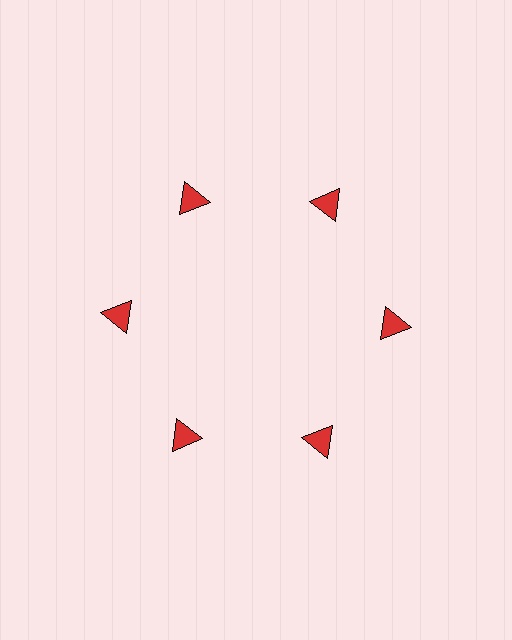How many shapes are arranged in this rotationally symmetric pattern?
There are 6 shapes, arranged in 6 groups of 1.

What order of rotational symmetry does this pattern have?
This pattern has 6-fold rotational symmetry.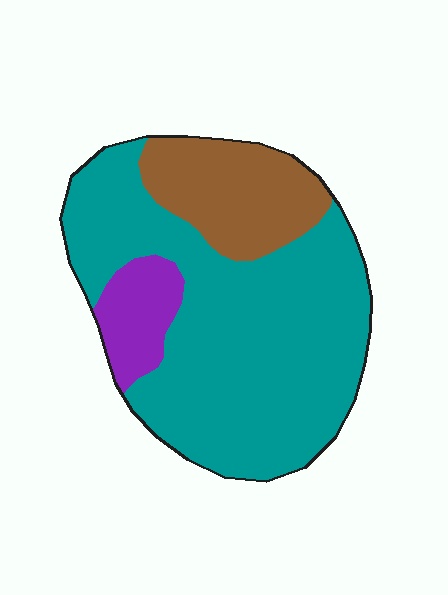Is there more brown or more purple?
Brown.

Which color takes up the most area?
Teal, at roughly 70%.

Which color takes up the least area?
Purple, at roughly 10%.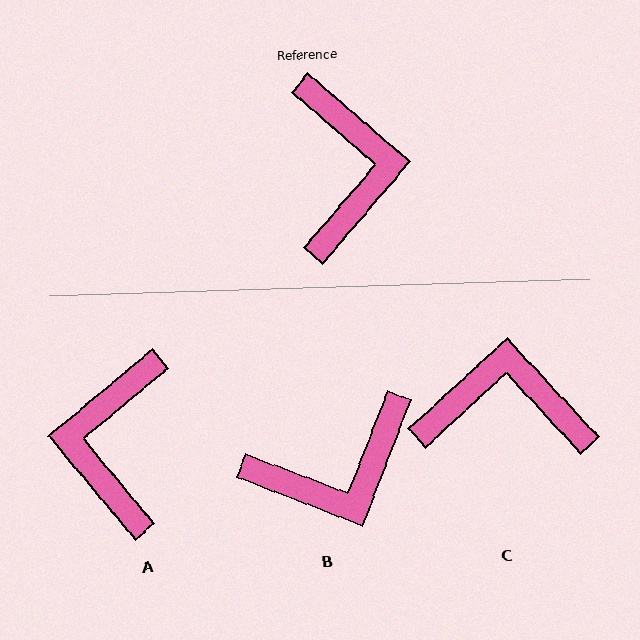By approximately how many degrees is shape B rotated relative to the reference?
Approximately 71 degrees clockwise.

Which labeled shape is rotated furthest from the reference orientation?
A, about 171 degrees away.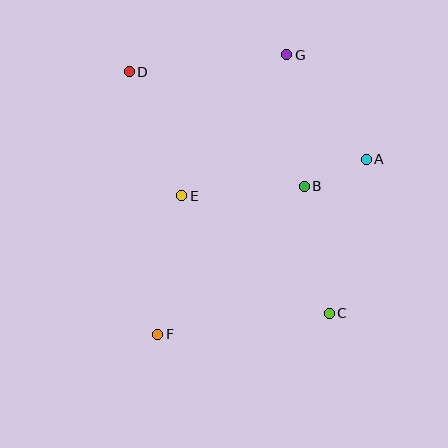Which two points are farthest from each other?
Points C and D are farthest from each other.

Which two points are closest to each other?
Points A and B are closest to each other.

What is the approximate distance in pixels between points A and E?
The distance between A and E is approximately 188 pixels.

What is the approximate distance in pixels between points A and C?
The distance between A and C is approximately 159 pixels.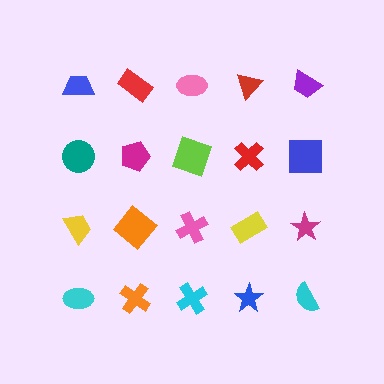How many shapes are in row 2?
5 shapes.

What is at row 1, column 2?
A red rectangle.